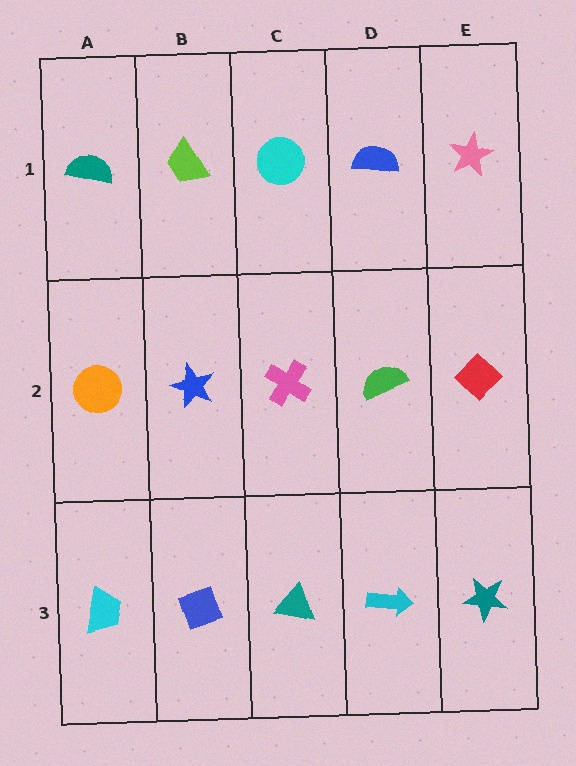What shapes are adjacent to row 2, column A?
A teal semicircle (row 1, column A), a cyan trapezoid (row 3, column A), a blue star (row 2, column B).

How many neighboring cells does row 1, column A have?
2.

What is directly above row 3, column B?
A blue star.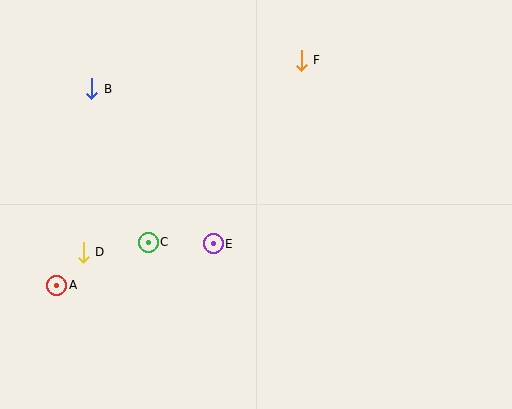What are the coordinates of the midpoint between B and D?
The midpoint between B and D is at (88, 171).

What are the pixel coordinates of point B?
Point B is at (92, 89).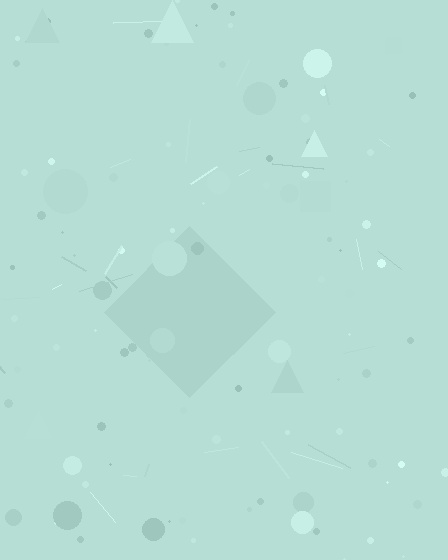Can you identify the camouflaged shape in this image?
The camouflaged shape is a diamond.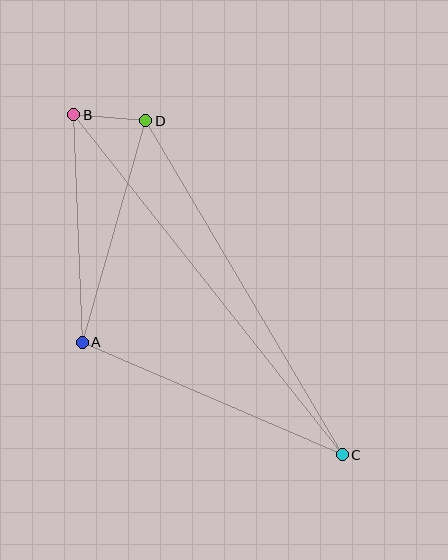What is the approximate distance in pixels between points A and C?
The distance between A and C is approximately 283 pixels.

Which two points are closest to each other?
Points B and D are closest to each other.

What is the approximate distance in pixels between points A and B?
The distance between A and B is approximately 228 pixels.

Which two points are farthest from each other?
Points B and C are farthest from each other.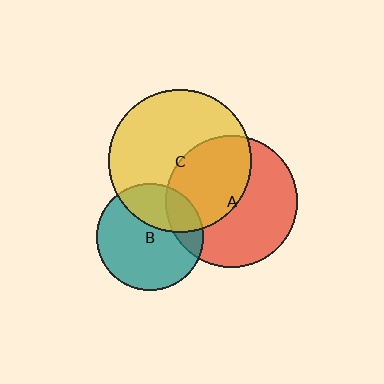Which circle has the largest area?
Circle C (yellow).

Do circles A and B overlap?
Yes.